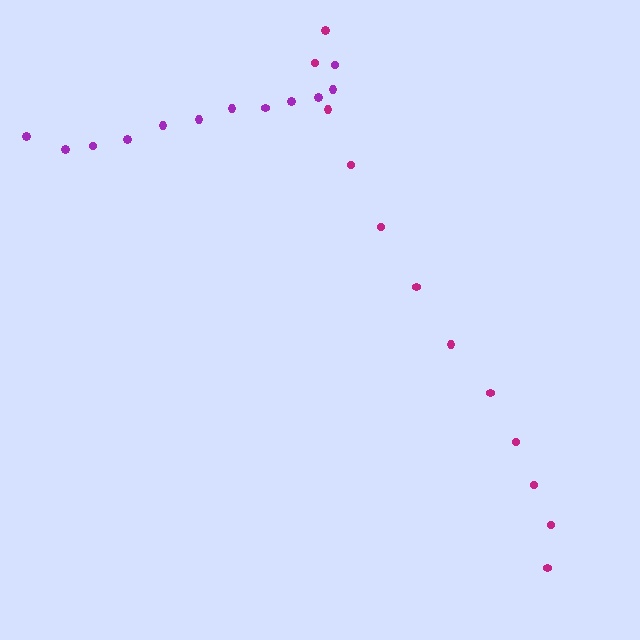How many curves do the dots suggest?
There are 2 distinct paths.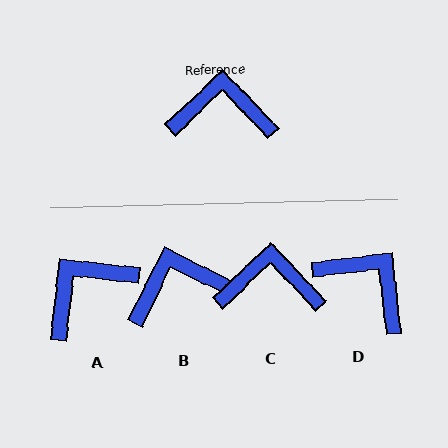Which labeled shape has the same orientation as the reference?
C.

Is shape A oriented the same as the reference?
No, it is off by about 40 degrees.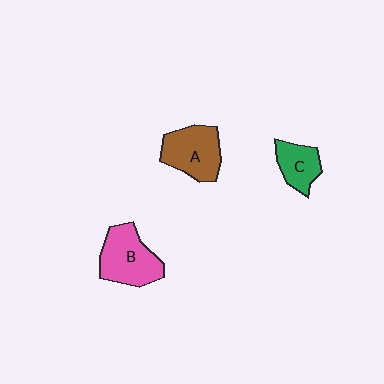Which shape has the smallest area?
Shape C (green).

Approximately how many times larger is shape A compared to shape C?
Approximately 1.5 times.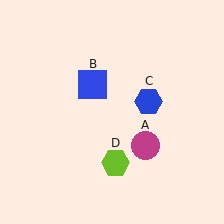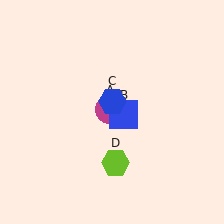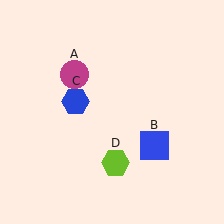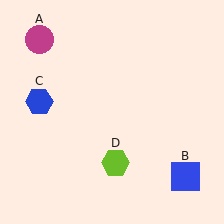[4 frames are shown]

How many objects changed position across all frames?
3 objects changed position: magenta circle (object A), blue square (object B), blue hexagon (object C).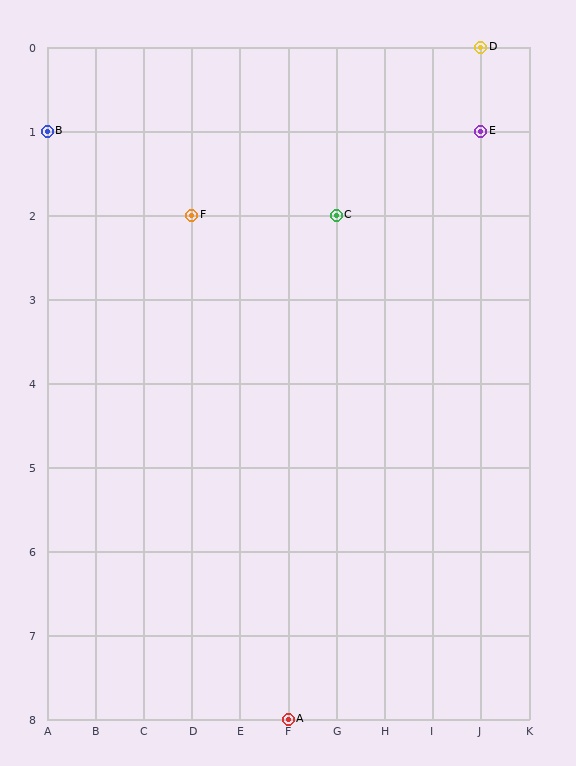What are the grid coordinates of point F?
Point F is at grid coordinates (D, 2).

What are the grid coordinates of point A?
Point A is at grid coordinates (F, 8).